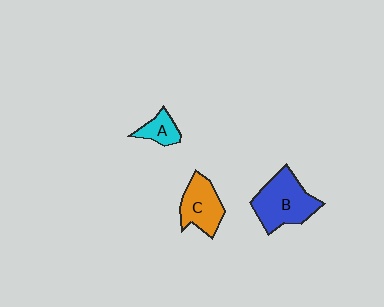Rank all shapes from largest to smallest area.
From largest to smallest: B (blue), C (orange), A (cyan).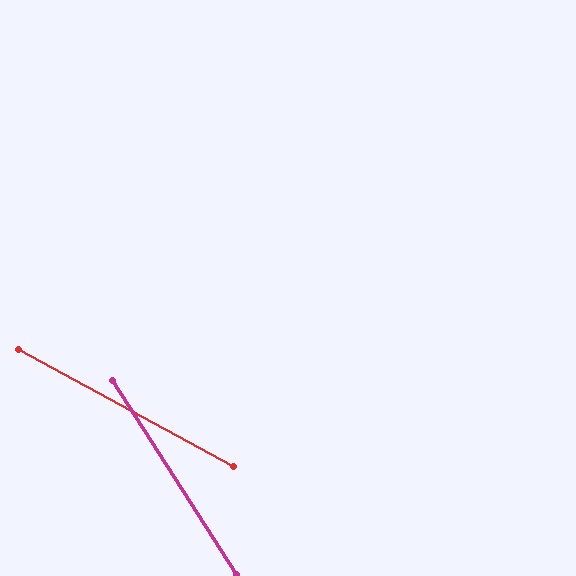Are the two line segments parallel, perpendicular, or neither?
Neither parallel nor perpendicular — they differ by about 29°.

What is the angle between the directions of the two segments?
Approximately 29 degrees.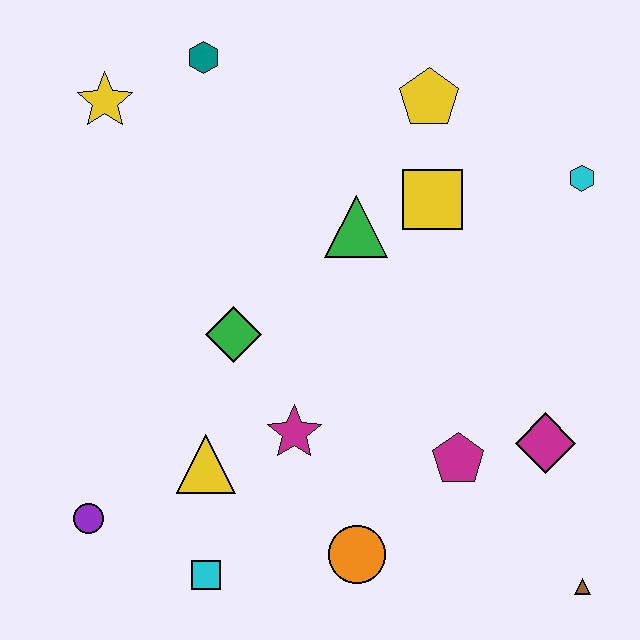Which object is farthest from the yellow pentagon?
The purple circle is farthest from the yellow pentagon.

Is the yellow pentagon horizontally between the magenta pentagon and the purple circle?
Yes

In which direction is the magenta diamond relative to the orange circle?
The magenta diamond is to the right of the orange circle.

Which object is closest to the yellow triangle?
The magenta star is closest to the yellow triangle.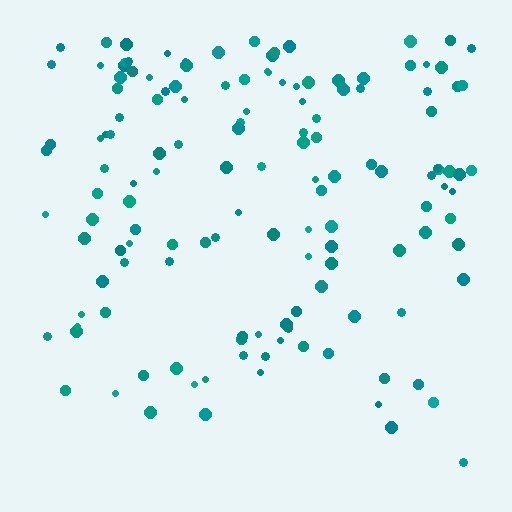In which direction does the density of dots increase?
From bottom to top, with the top side densest.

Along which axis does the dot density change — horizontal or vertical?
Vertical.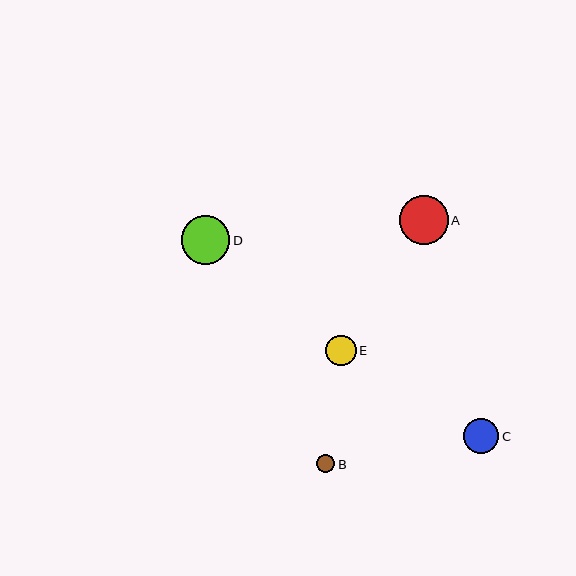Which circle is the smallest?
Circle B is the smallest with a size of approximately 18 pixels.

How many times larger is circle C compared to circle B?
Circle C is approximately 1.9 times the size of circle B.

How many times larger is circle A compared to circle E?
Circle A is approximately 1.6 times the size of circle E.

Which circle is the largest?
Circle D is the largest with a size of approximately 48 pixels.